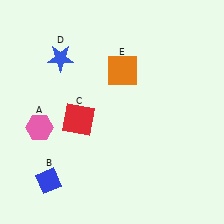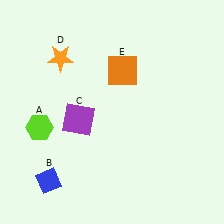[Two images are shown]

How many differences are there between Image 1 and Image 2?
There are 3 differences between the two images.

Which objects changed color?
A changed from pink to lime. C changed from red to purple. D changed from blue to orange.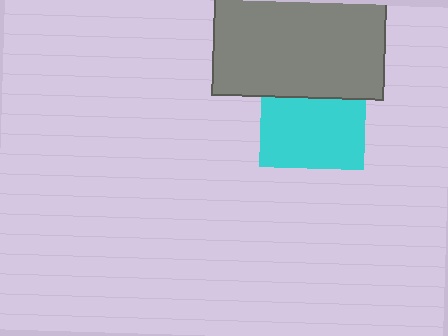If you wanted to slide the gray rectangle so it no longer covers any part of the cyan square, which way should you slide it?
Slide it up — that is the most direct way to separate the two shapes.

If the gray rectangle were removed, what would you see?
You would see the complete cyan square.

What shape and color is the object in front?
The object in front is a gray rectangle.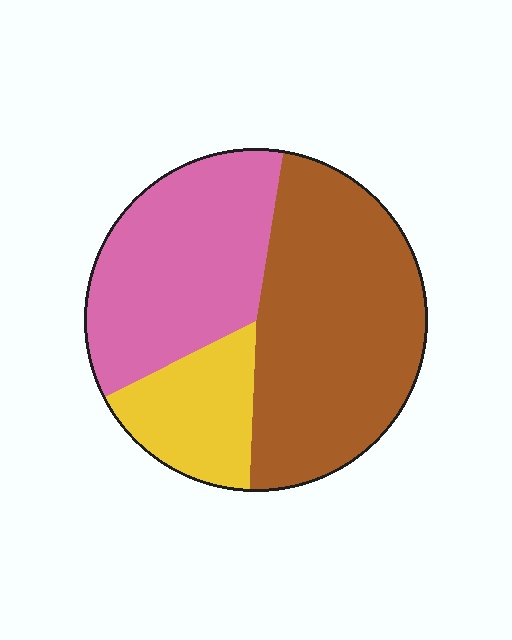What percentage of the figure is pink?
Pink takes up about one third (1/3) of the figure.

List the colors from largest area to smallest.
From largest to smallest: brown, pink, yellow.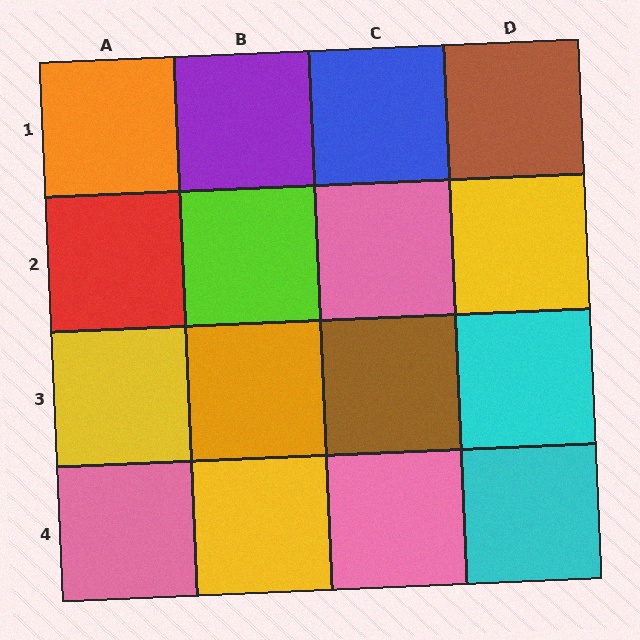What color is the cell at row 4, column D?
Cyan.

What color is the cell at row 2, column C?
Pink.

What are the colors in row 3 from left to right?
Yellow, orange, brown, cyan.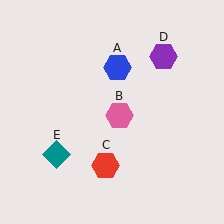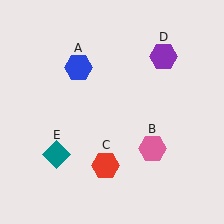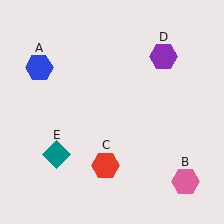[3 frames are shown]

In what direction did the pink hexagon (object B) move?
The pink hexagon (object B) moved down and to the right.